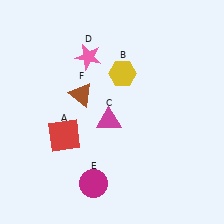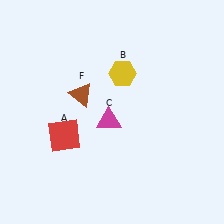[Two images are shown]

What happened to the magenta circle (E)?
The magenta circle (E) was removed in Image 2. It was in the bottom-left area of Image 1.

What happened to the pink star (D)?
The pink star (D) was removed in Image 2. It was in the top-left area of Image 1.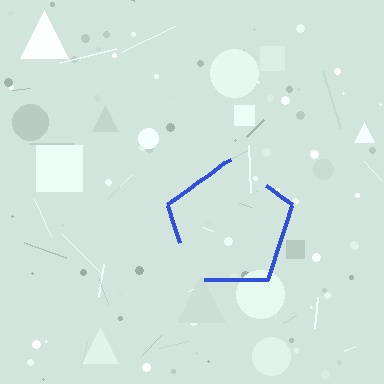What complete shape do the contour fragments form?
The contour fragments form a pentagon.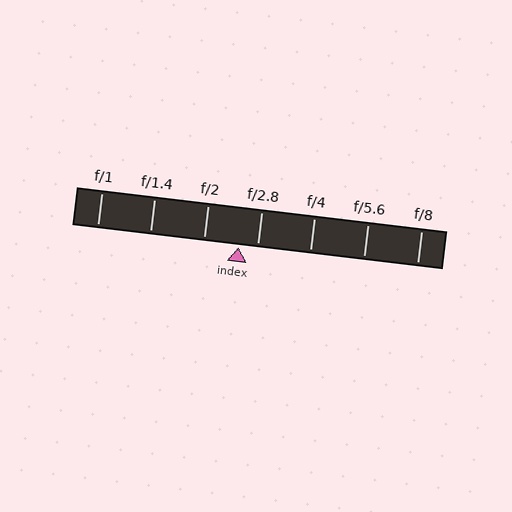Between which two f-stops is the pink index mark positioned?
The index mark is between f/2 and f/2.8.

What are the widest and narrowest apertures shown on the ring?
The widest aperture shown is f/1 and the narrowest is f/8.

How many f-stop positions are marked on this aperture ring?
There are 7 f-stop positions marked.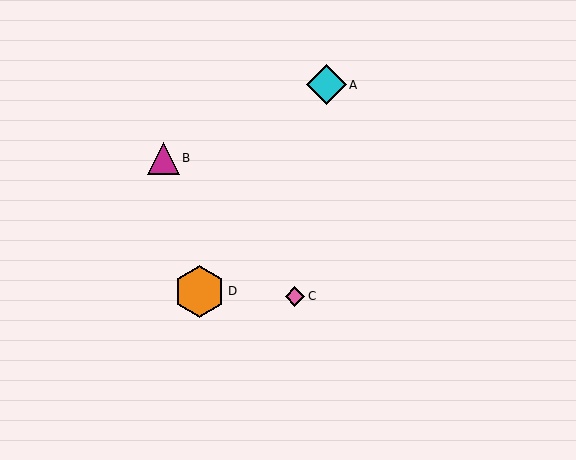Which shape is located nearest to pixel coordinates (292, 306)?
The pink diamond (labeled C) at (295, 296) is nearest to that location.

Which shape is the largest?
The orange hexagon (labeled D) is the largest.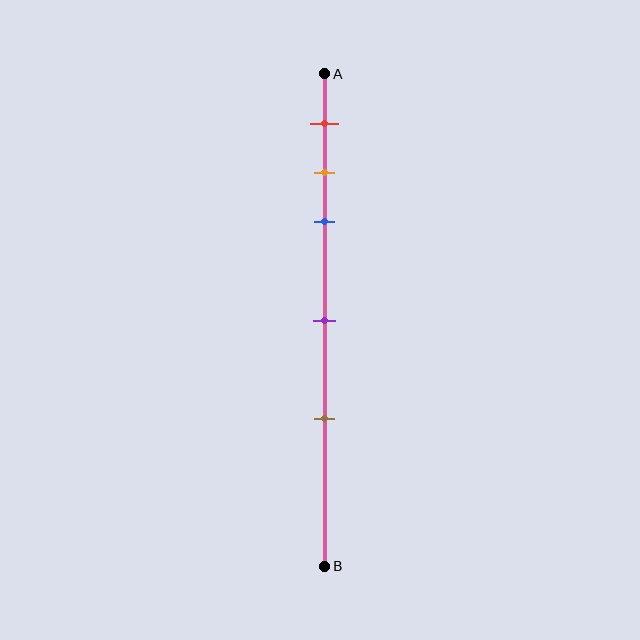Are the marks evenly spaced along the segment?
No, the marks are not evenly spaced.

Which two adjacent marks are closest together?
The orange and blue marks are the closest adjacent pair.